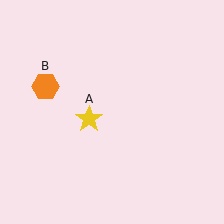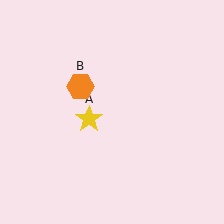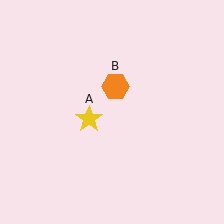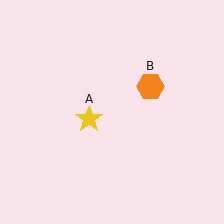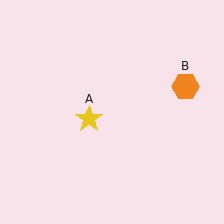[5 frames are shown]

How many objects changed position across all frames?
1 object changed position: orange hexagon (object B).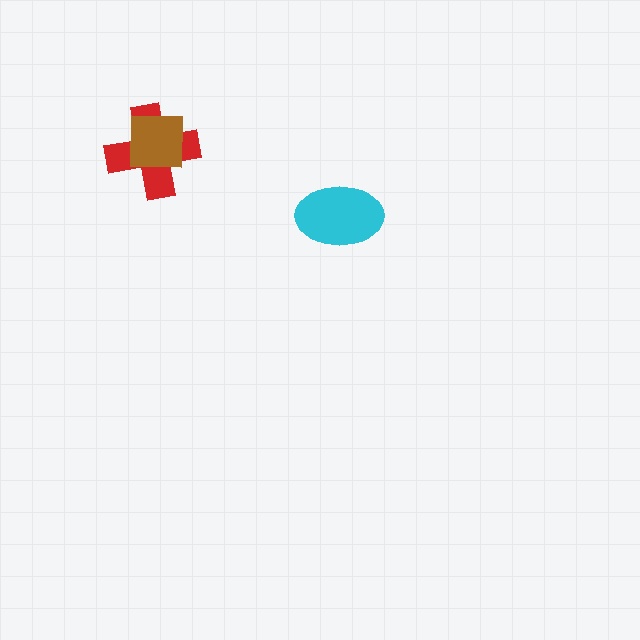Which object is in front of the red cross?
The brown square is in front of the red cross.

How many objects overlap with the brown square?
1 object overlaps with the brown square.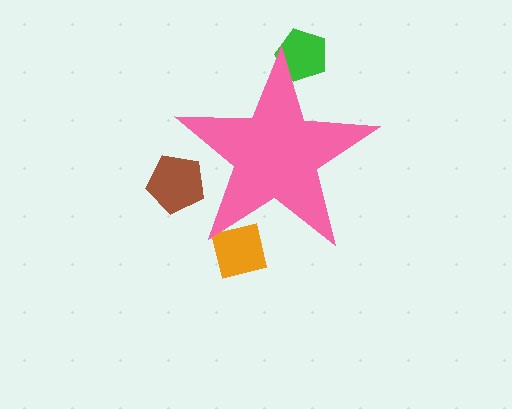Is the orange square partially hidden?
Yes, the orange square is partially hidden behind the pink star.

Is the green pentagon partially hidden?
Yes, the green pentagon is partially hidden behind the pink star.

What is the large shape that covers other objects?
A pink star.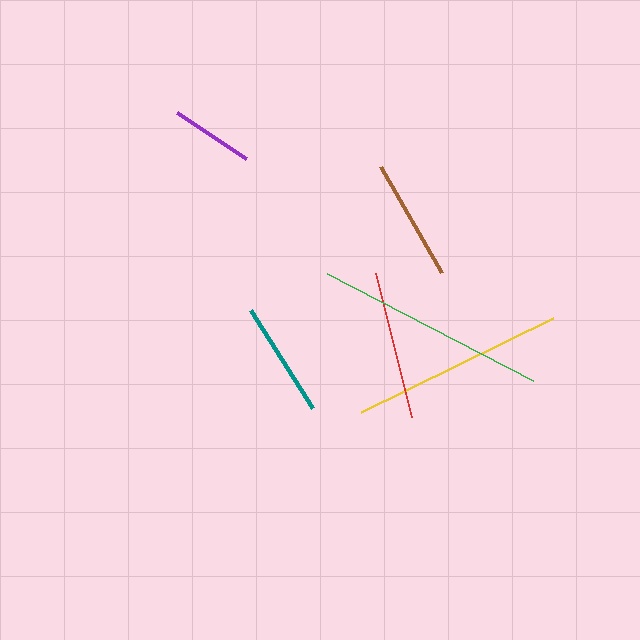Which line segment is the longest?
The green line is the longest at approximately 232 pixels.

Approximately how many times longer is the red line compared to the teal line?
The red line is approximately 1.3 times the length of the teal line.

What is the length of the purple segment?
The purple segment is approximately 83 pixels long.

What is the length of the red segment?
The red segment is approximately 148 pixels long.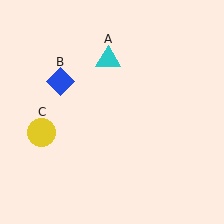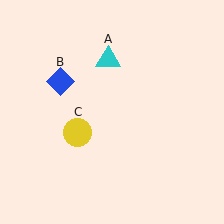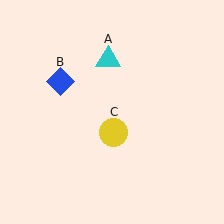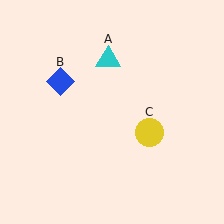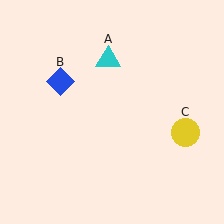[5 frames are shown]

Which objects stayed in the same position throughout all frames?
Cyan triangle (object A) and blue diamond (object B) remained stationary.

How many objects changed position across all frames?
1 object changed position: yellow circle (object C).